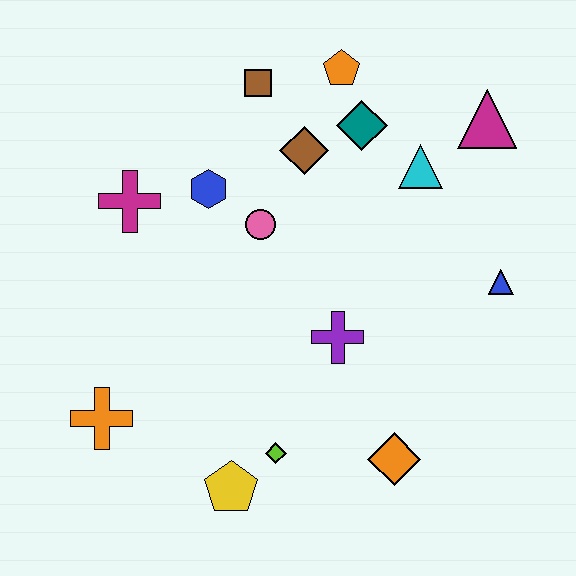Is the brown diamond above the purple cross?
Yes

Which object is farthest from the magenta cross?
The blue triangle is farthest from the magenta cross.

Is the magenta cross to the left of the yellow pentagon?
Yes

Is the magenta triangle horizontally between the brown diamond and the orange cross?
No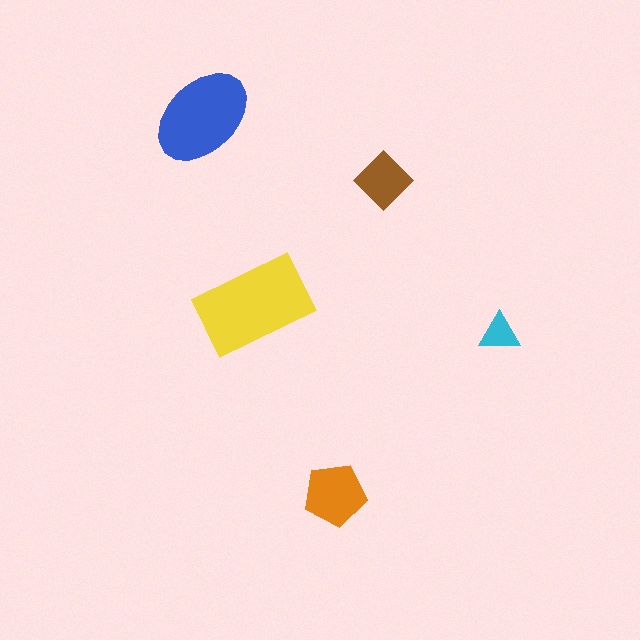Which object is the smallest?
The cyan triangle.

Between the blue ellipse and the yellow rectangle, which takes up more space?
The yellow rectangle.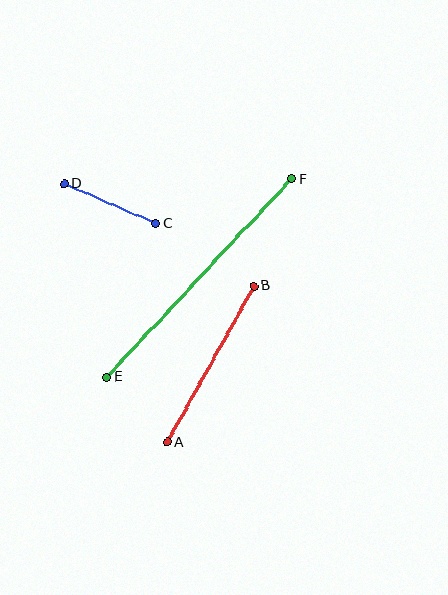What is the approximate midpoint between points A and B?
The midpoint is at approximately (211, 364) pixels.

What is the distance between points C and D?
The distance is approximately 100 pixels.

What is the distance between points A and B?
The distance is approximately 179 pixels.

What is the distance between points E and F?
The distance is approximately 271 pixels.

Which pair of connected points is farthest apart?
Points E and F are farthest apart.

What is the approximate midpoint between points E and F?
The midpoint is at approximately (199, 278) pixels.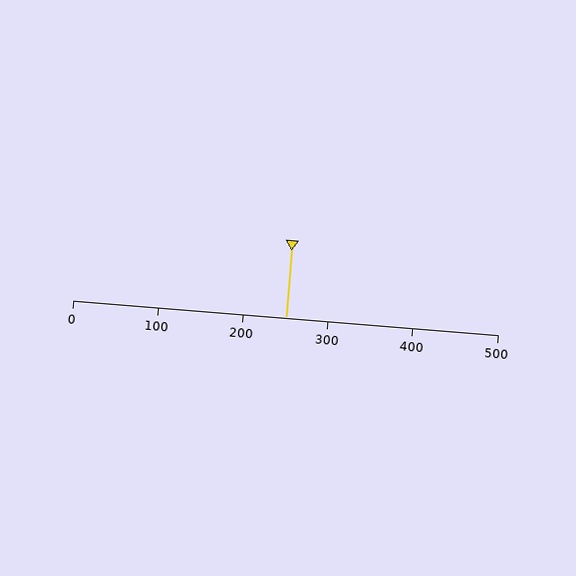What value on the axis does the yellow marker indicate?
The marker indicates approximately 250.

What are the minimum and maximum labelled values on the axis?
The axis runs from 0 to 500.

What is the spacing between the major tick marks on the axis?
The major ticks are spaced 100 apart.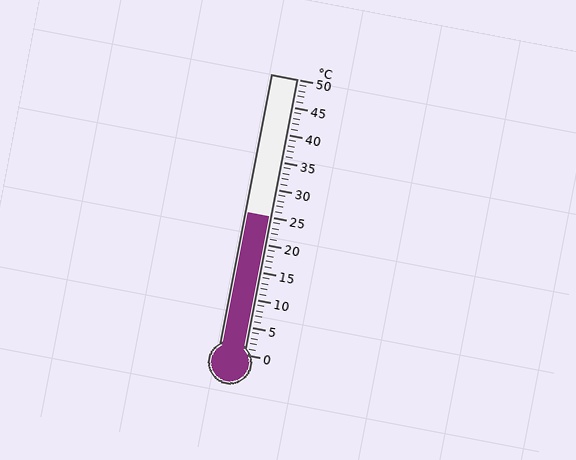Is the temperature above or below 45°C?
The temperature is below 45°C.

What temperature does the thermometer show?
The thermometer shows approximately 25°C.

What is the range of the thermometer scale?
The thermometer scale ranges from 0°C to 50°C.